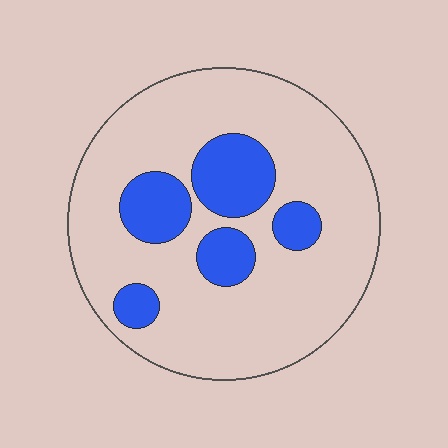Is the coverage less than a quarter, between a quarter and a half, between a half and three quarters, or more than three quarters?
Less than a quarter.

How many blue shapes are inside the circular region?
5.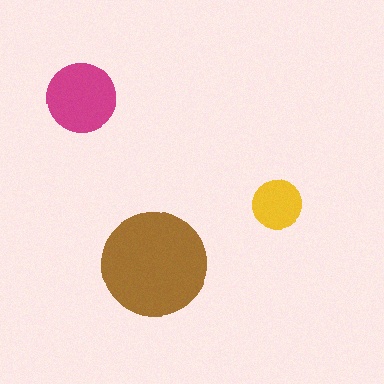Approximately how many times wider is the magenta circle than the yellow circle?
About 1.5 times wider.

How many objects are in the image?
There are 3 objects in the image.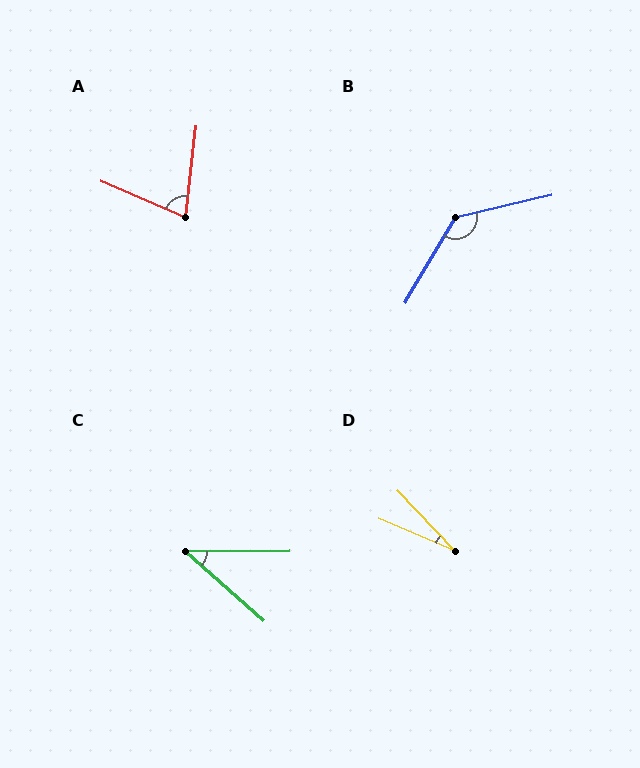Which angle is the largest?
B, at approximately 134 degrees.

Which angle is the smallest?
D, at approximately 23 degrees.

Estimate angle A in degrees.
Approximately 73 degrees.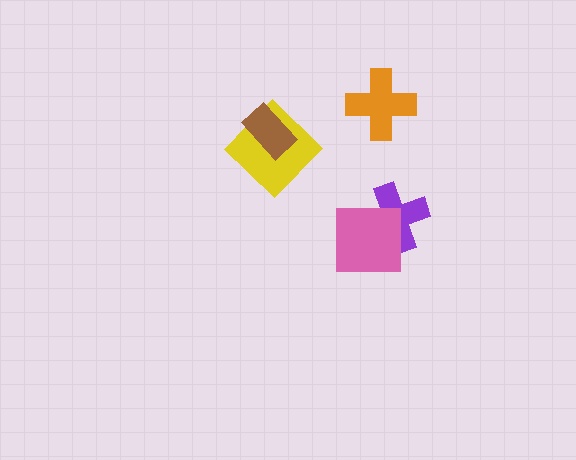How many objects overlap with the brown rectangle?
1 object overlaps with the brown rectangle.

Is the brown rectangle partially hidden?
No, no other shape covers it.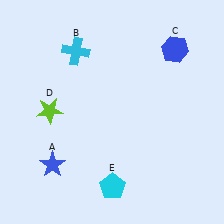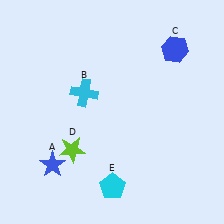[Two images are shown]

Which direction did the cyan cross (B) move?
The cyan cross (B) moved down.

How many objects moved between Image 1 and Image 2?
2 objects moved between the two images.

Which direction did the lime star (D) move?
The lime star (D) moved down.